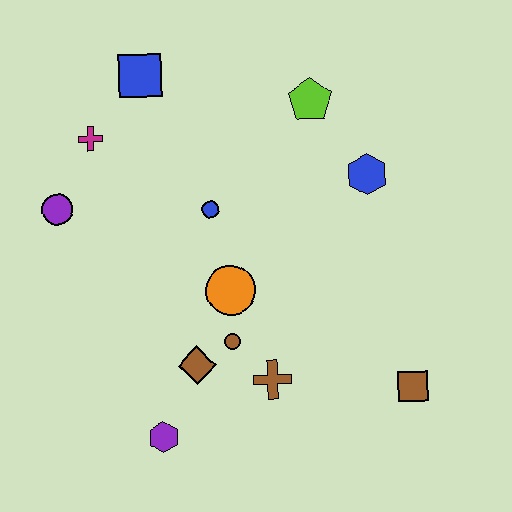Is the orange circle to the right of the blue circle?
Yes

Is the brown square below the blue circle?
Yes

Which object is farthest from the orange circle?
The blue square is farthest from the orange circle.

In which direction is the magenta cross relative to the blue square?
The magenta cross is below the blue square.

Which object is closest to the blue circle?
The orange circle is closest to the blue circle.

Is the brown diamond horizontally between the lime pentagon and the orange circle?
No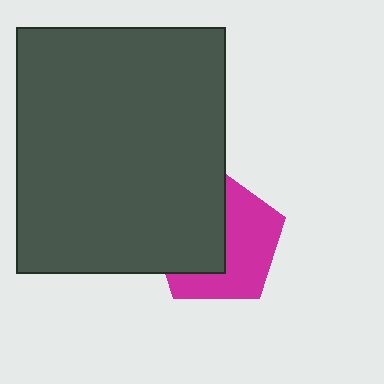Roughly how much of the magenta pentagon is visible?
About half of it is visible (roughly 52%).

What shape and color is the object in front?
The object in front is a dark gray rectangle.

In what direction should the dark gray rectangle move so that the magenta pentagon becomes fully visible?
The dark gray rectangle should move left. That is the shortest direction to clear the overlap and leave the magenta pentagon fully visible.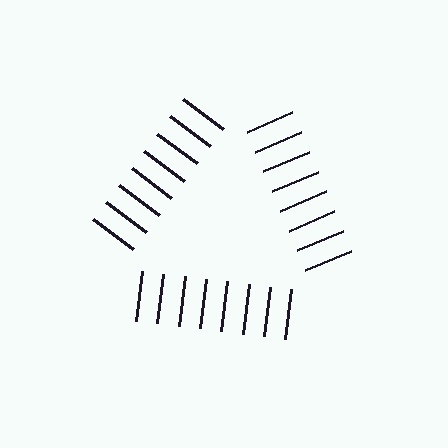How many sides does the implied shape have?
3 sides — the line-ends trace a triangle.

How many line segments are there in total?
24 — 8 along each of the 3 edges.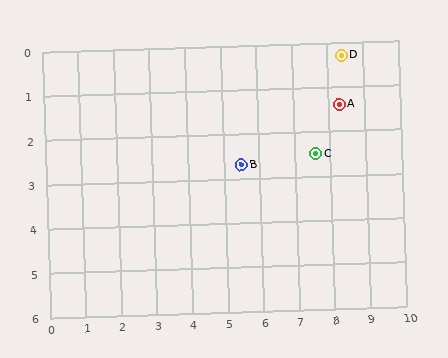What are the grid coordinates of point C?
Point C is at approximately (7.6, 2.5).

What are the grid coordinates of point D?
Point D is at approximately (8.4, 0.3).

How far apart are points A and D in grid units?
Points A and D are about 1.1 grid units apart.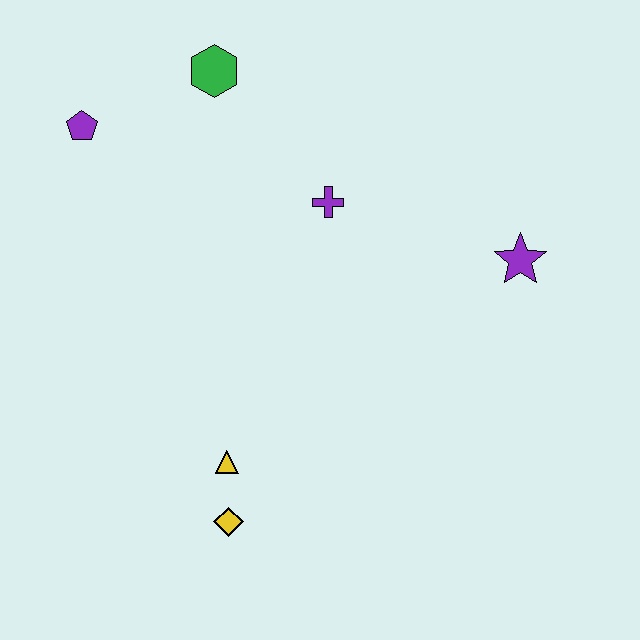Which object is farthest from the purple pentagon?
The purple star is farthest from the purple pentagon.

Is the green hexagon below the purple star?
No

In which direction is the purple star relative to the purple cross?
The purple star is to the right of the purple cross.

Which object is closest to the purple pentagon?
The green hexagon is closest to the purple pentagon.